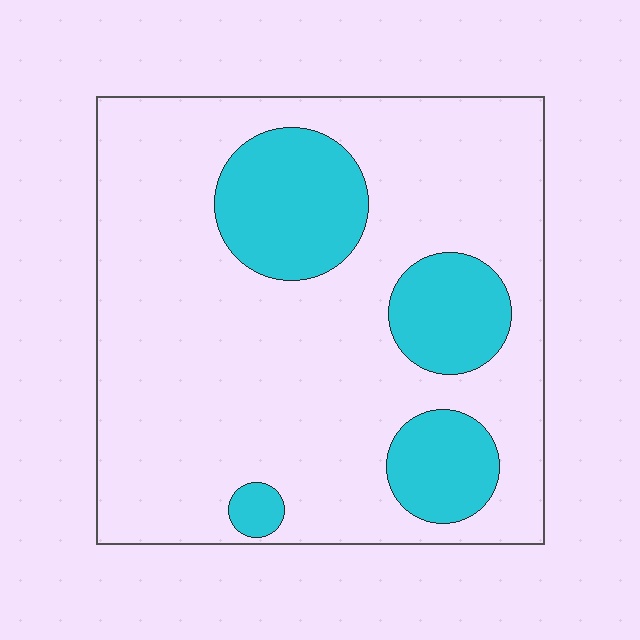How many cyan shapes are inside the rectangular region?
4.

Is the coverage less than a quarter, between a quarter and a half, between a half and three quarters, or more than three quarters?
Less than a quarter.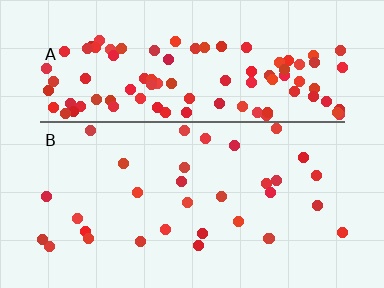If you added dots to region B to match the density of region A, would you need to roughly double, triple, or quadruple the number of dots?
Approximately triple.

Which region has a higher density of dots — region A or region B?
A (the top).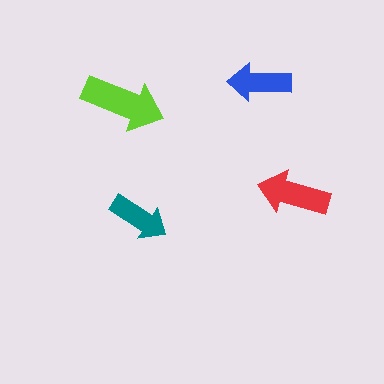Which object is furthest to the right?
The red arrow is rightmost.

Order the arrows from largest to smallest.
the lime one, the red one, the blue one, the teal one.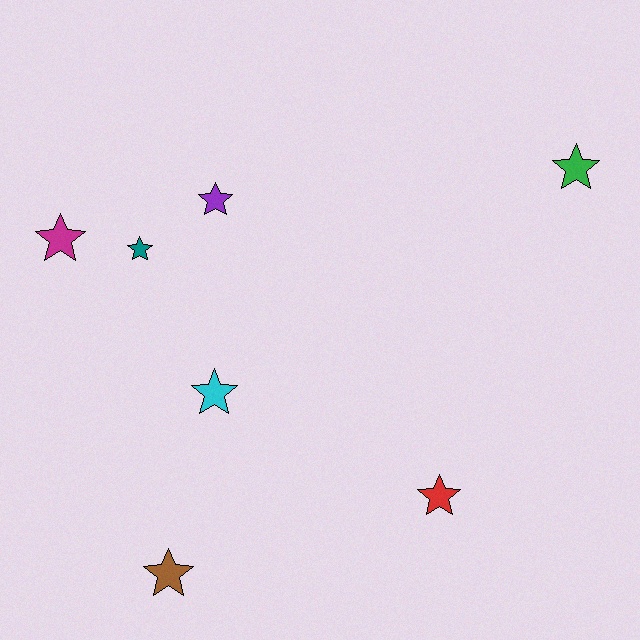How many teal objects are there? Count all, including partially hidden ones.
There is 1 teal object.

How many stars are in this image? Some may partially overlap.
There are 7 stars.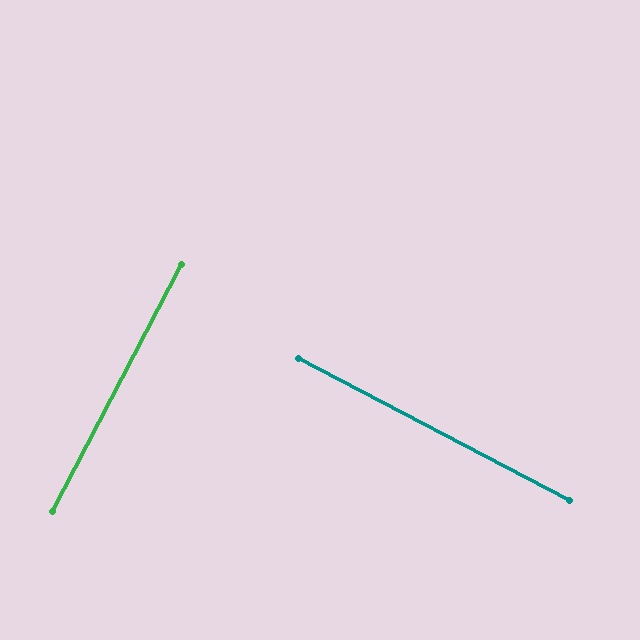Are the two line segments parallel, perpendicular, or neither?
Perpendicular — they meet at approximately 90°.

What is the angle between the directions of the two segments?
Approximately 90 degrees.